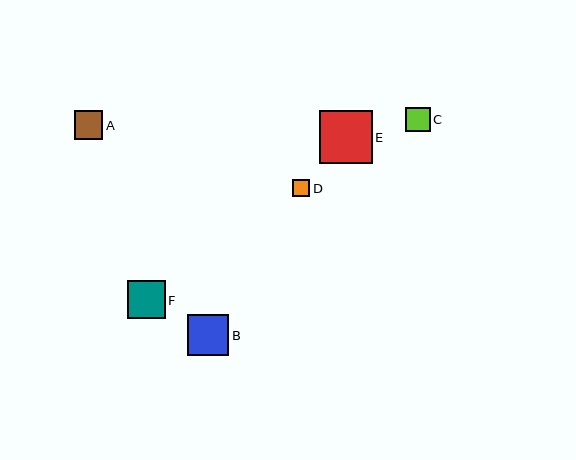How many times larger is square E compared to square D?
Square E is approximately 3.1 times the size of square D.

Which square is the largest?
Square E is the largest with a size of approximately 53 pixels.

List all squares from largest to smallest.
From largest to smallest: E, B, F, A, C, D.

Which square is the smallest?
Square D is the smallest with a size of approximately 17 pixels.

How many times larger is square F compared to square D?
Square F is approximately 2.2 times the size of square D.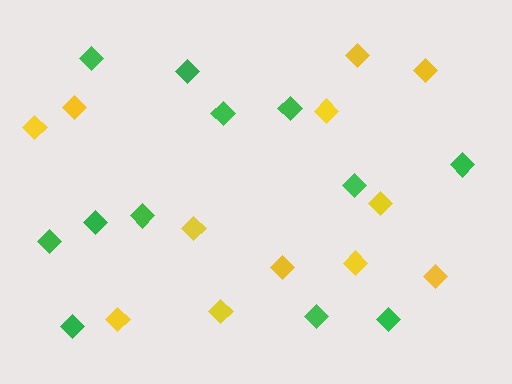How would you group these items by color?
There are 2 groups: one group of yellow diamonds (12) and one group of green diamonds (12).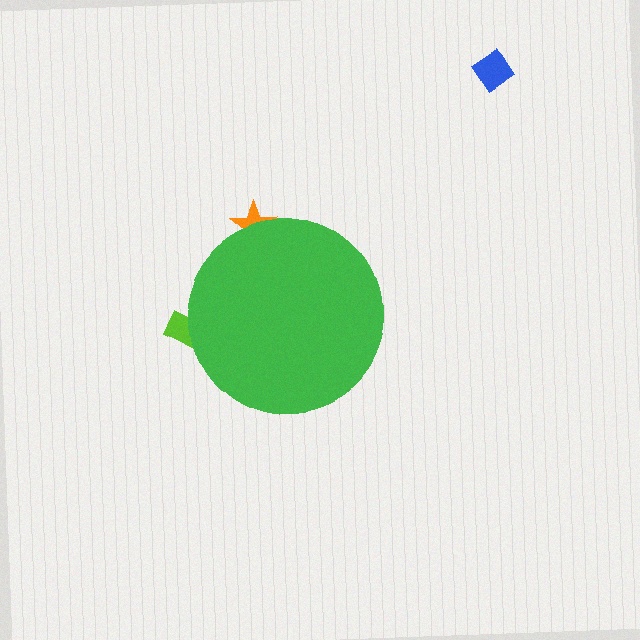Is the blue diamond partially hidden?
No, the blue diamond is fully visible.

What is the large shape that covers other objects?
A green circle.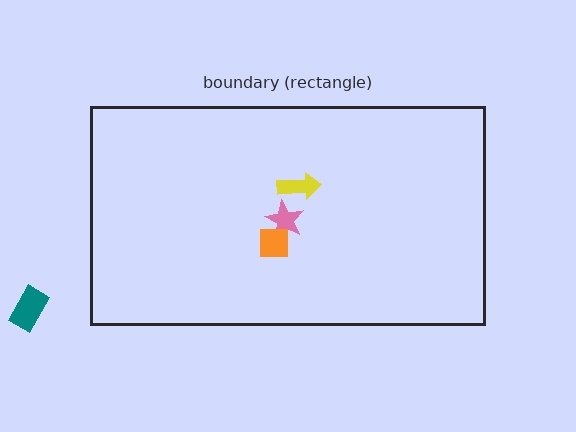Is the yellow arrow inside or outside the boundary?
Inside.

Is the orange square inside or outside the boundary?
Inside.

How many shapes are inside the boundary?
3 inside, 1 outside.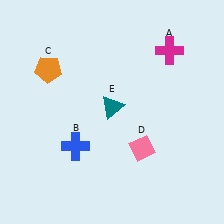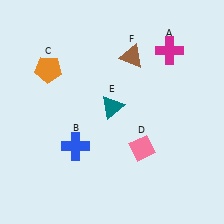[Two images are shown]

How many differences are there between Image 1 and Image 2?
There is 1 difference between the two images.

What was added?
A brown triangle (F) was added in Image 2.